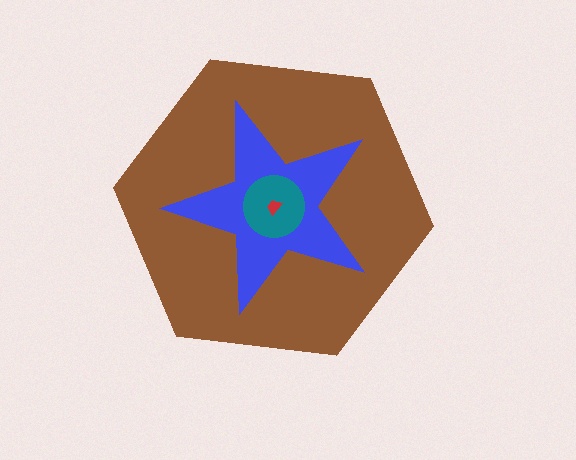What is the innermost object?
The red trapezoid.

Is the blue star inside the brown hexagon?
Yes.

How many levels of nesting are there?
4.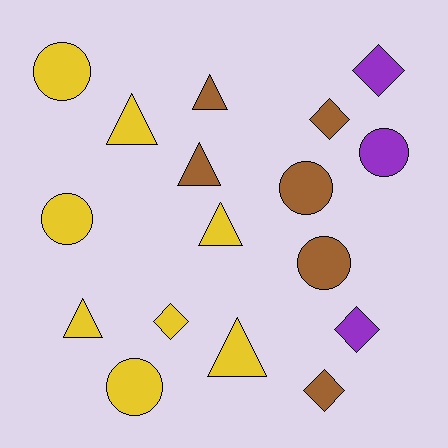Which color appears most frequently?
Yellow, with 8 objects.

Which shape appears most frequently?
Triangle, with 6 objects.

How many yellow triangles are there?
There are 4 yellow triangles.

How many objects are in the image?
There are 17 objects.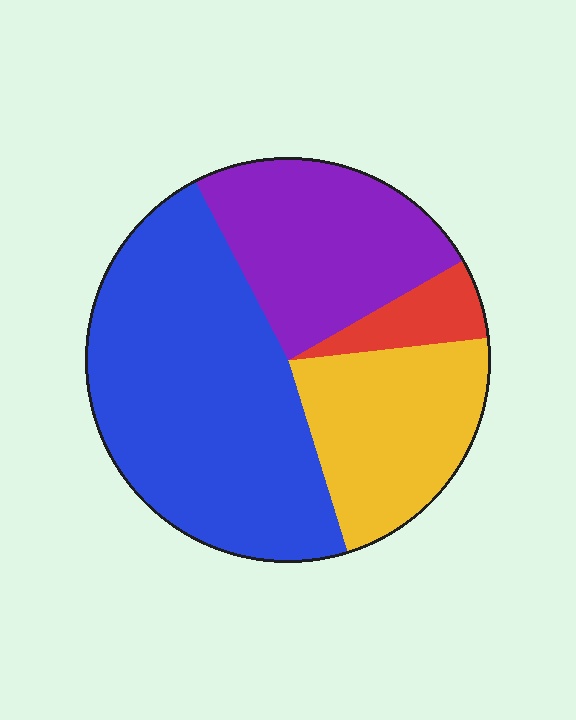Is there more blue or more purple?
Blue.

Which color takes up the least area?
Red, at roughly 5%.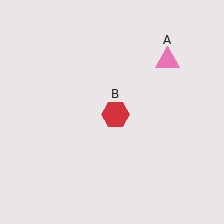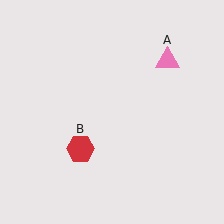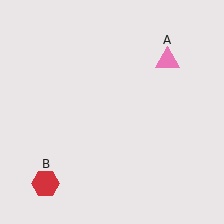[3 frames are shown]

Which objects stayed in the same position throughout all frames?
Pink triangle (object A) remained stationary.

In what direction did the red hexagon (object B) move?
The red hexagon (object B) moved down and to the left.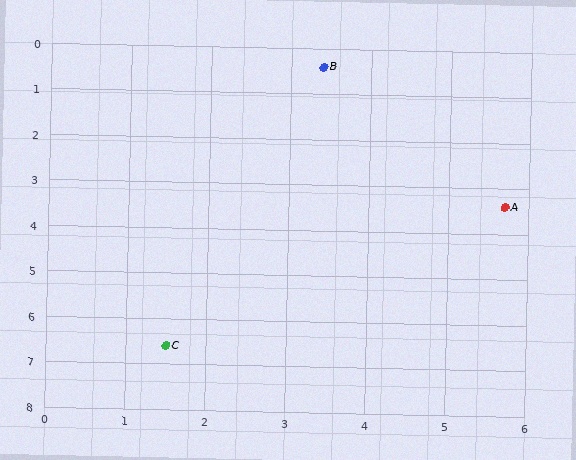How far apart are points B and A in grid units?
Points B and A are about 3.8 grid units apart.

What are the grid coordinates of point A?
Point A is at approximately (5.7, 3.4).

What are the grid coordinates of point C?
Point C is at approximately (1.5, 6.6).